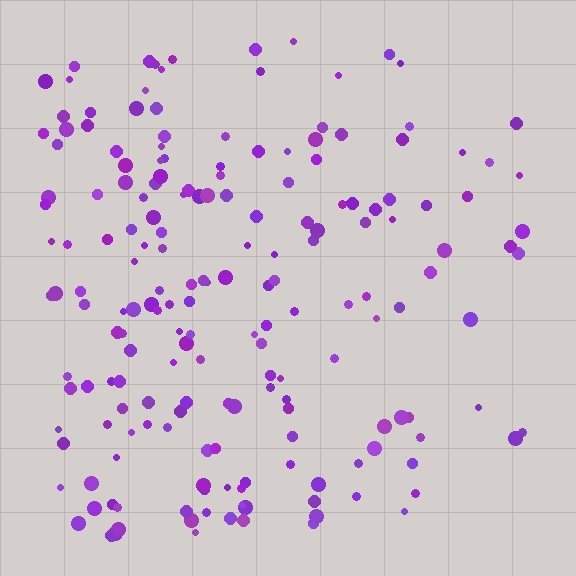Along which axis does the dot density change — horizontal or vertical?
Horizontal.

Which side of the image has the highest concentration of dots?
The left.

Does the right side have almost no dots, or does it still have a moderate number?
Still a moderate number, just noticeably fewer than the left.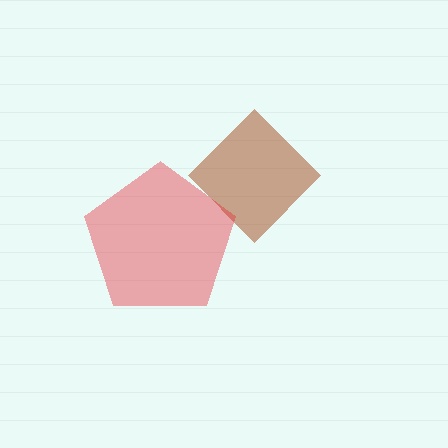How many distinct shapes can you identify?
There are 2 distinct shapes: a brown diamond, a red pentagon.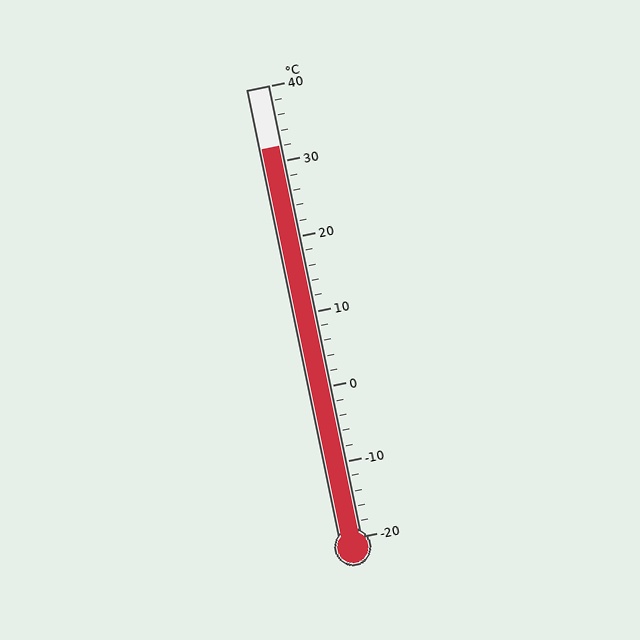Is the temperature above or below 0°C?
The temperature is above 0°C.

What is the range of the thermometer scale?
The thermometer scale ranges from -20°C to 40°C.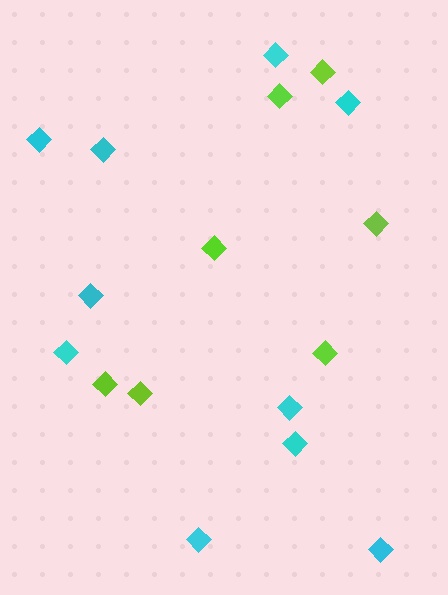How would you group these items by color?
There are 2 groups: one group of cyan diamonds (10) and one group of lime diamonds (7).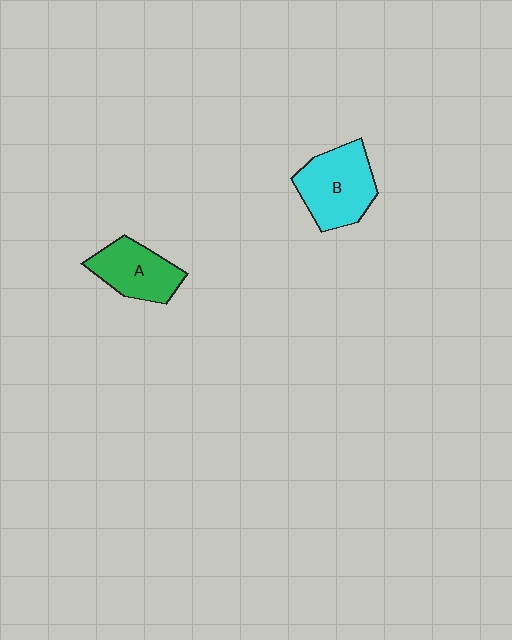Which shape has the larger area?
Shape B (cyan).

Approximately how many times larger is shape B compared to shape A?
Approximately 1.2 times.